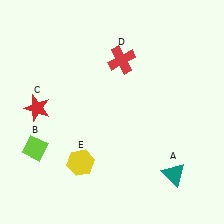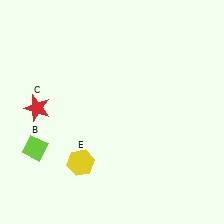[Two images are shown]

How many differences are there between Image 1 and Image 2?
There are 2 differences between the two images.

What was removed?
The teal triangle (A), the red cross (D) were removed in Image 2.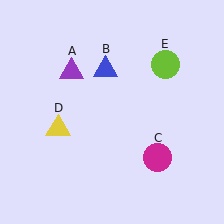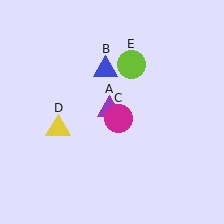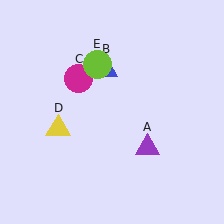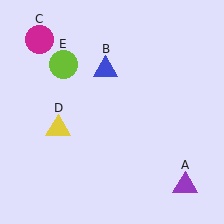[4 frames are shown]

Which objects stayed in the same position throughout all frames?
Blue triangle (object B) and yellow triangle (object D) remained stationary.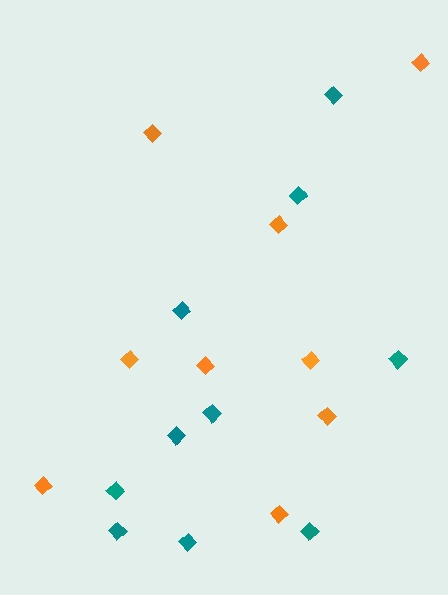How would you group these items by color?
There are 2 groups: one group of teal diamonds (10) and one group of orange diamonds (9).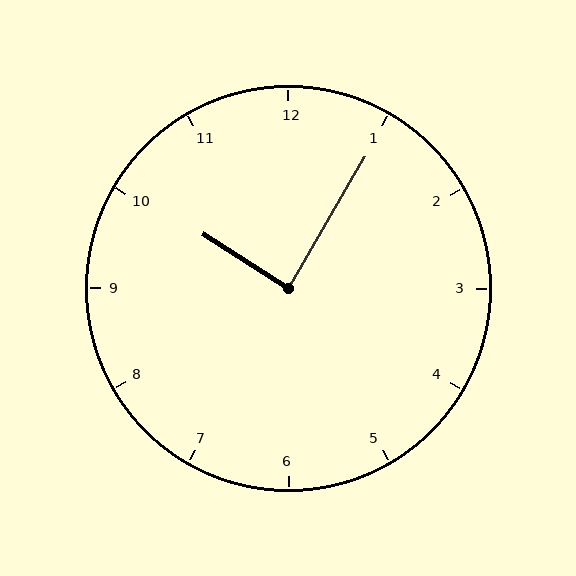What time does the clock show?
10:05.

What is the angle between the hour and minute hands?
Approximately 88 degrees.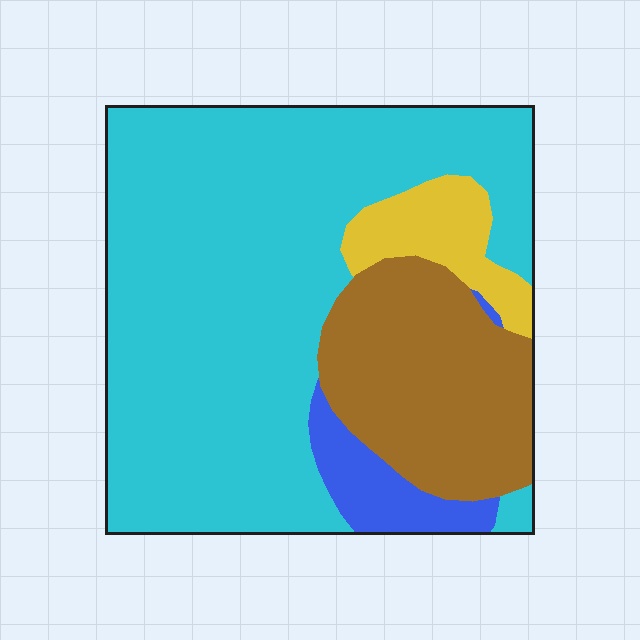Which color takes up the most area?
Cyan, at roughly 65%.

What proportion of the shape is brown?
Brown takes up less than a quarter of the shape.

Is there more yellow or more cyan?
Cyan.